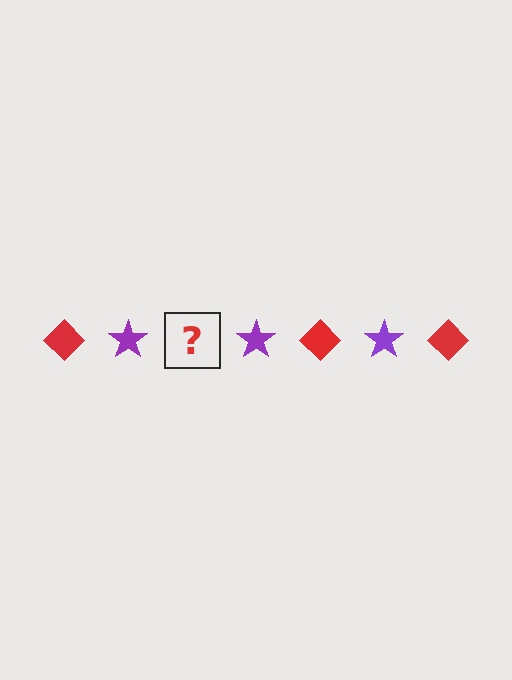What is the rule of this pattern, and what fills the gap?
The rule is that the pattern alternates between red diamond and purple star. The gap should be filled with a red diamond.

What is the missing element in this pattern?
The missing element is a red diamond.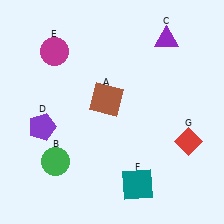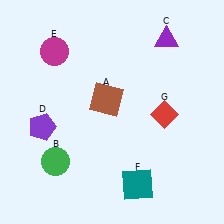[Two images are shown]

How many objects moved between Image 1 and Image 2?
1 object moved between the two images.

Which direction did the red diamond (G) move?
The red diamond (G) moved up.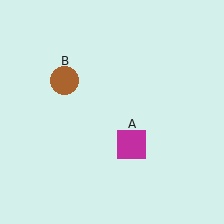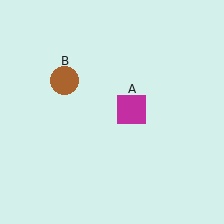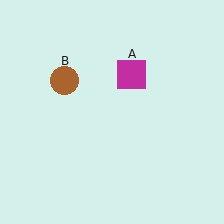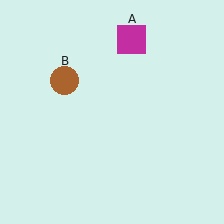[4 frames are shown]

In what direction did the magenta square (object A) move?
The magenta square (object A) moved up.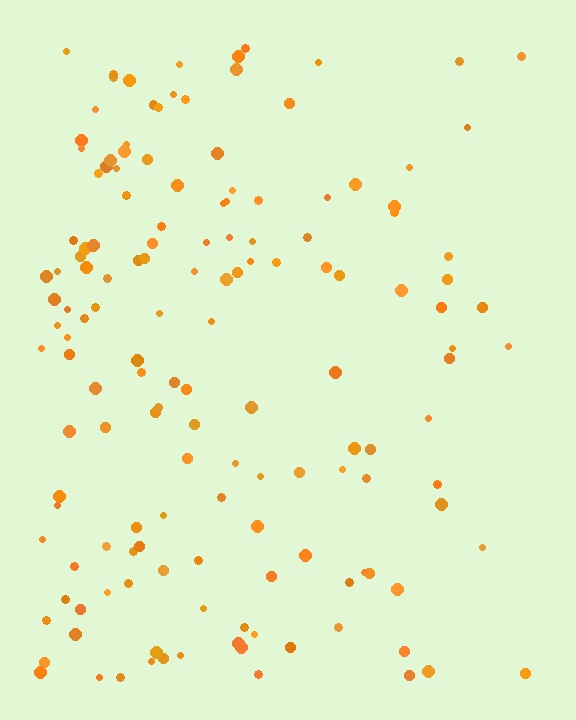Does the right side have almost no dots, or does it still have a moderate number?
Still a moderate number, just noticeably fewer than the left.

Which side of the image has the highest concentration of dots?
The left.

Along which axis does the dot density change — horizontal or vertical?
Horizontal.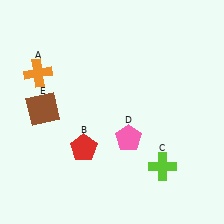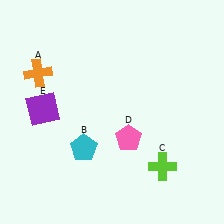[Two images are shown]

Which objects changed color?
B changed from red to cyan. E changed from brown to purple.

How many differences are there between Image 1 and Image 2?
There are 2 differences between the two images.